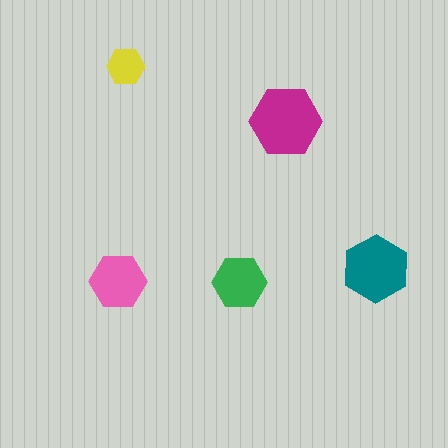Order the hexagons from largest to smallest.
the magenta one, the teal one, the pink one, the green one, the yellow one.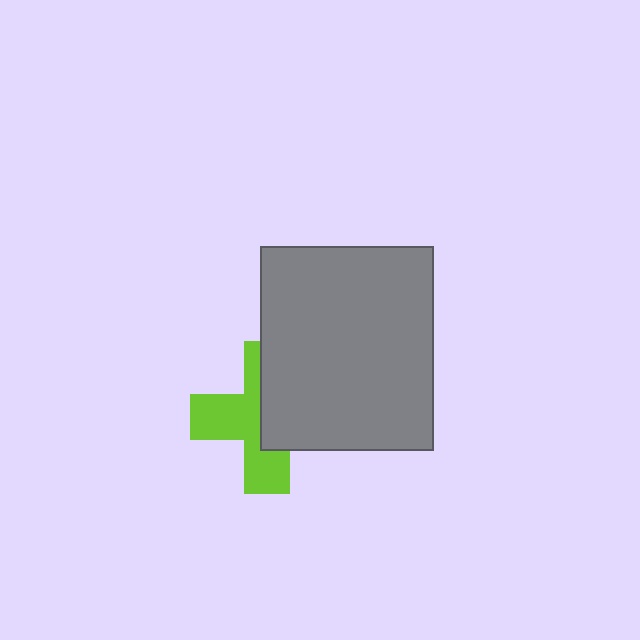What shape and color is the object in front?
The object in front is a gray rectangle.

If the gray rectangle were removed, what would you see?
You would see the complete lime cross.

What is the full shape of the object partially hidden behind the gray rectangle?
The partially hidden object is a lime cross.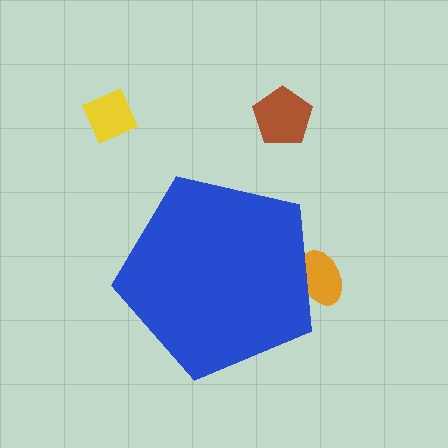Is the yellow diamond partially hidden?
No, the yellow diamond is fully visible.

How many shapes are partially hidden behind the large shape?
1 shape is partially hidden.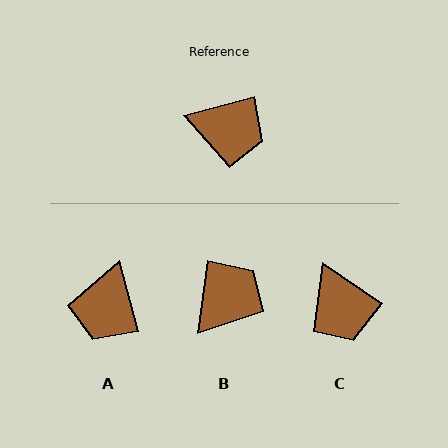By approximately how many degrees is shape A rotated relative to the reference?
Approximately 91 degrees clockwise.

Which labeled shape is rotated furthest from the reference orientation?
A, about 91 degrees away.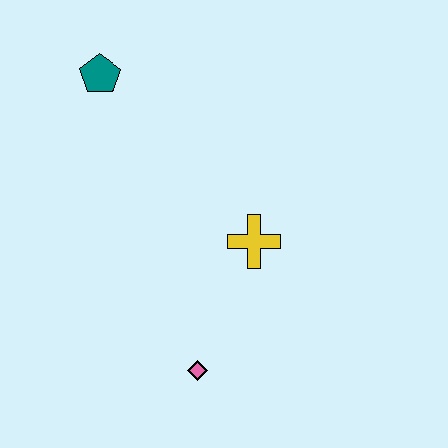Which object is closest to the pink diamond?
The yellow cross is closest to the pink diamond.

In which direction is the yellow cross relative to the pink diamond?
The yellow cross is above the pink diamond.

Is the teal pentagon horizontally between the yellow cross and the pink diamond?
No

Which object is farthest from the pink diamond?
The teal pentagon is farthest from the pink diamond.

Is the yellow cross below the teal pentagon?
Yes